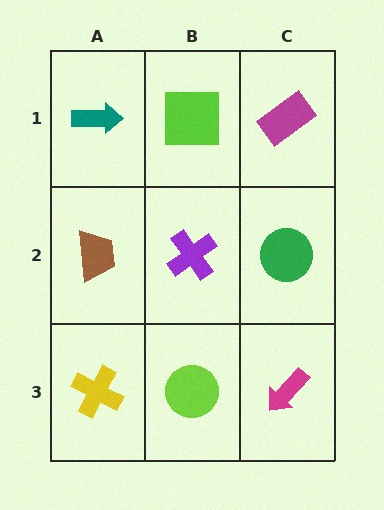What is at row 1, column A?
A teal arrow.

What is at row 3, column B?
A lime circle.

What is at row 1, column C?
A magenta rectangle.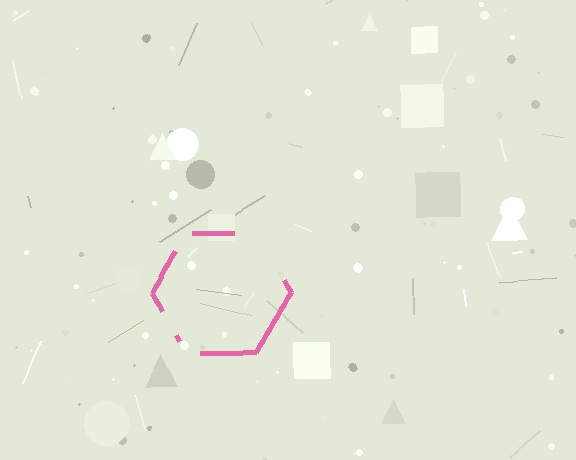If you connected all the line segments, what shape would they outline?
They would outline a hexagon.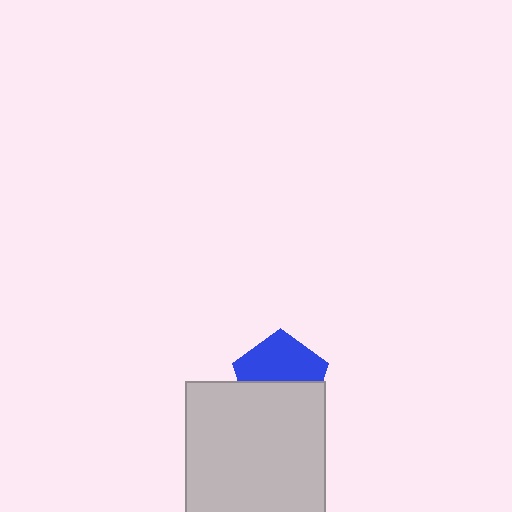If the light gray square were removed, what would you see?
You would see the complete blue pentagon.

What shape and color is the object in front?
The object in front is a light gray square.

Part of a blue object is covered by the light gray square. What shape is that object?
It is a pentagon.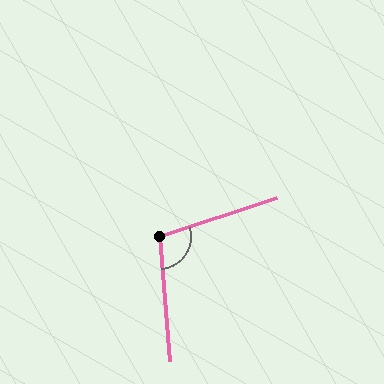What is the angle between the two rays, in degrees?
Approximately 104 degrees.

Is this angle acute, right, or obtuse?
It is obtuse.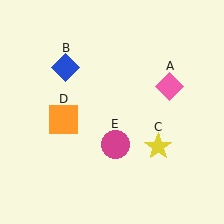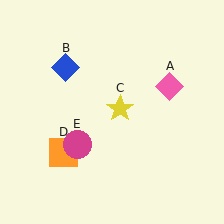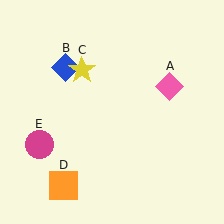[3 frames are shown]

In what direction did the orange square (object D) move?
The orange square (object D) moved down.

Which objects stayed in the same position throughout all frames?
Pink diamond (object A) and blue diamond (object B) remained stationary.